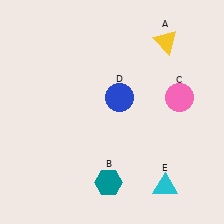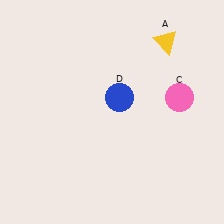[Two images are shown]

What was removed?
The teal hexagon (B), the cyan triangle (E) were removed in Image 2.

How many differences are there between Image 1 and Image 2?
There are 2 differences between the two images.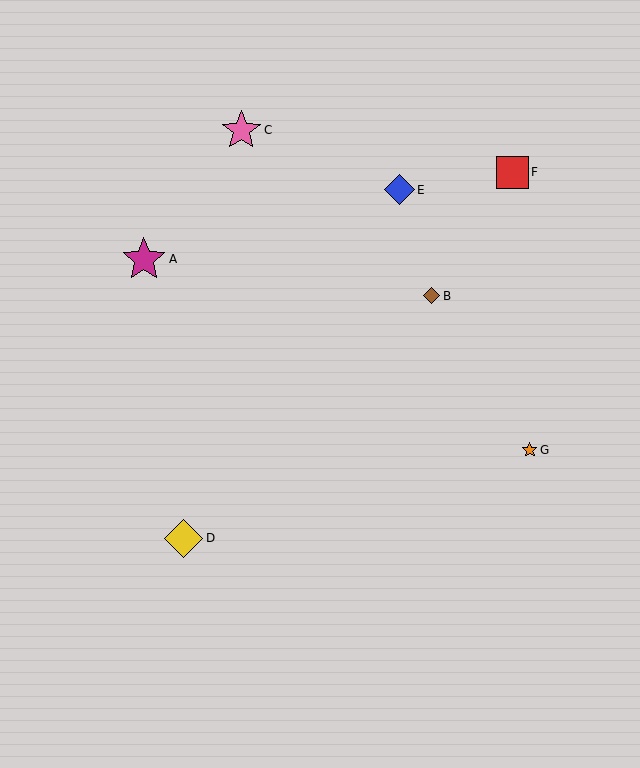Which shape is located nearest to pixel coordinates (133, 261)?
The magenta star (labeled A) at (144, 259) is nearest to that location.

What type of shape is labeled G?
Shape G is an orange star.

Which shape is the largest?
The magenta star (labeled A) is the largest.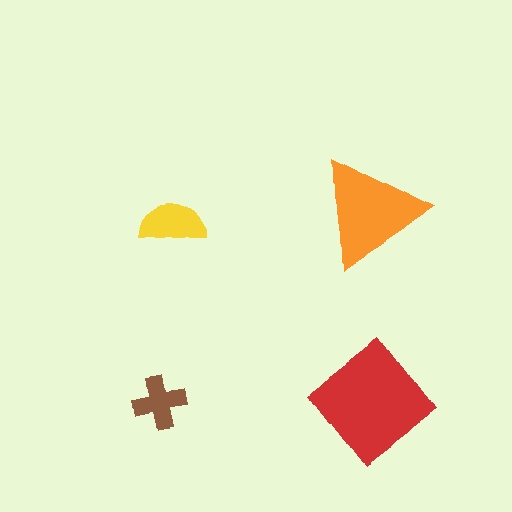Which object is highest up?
The yellow semicircle is topmost.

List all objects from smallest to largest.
The brown cross, the yellow semicircle, the orange triangle, the red diamond.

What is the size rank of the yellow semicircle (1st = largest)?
3rd.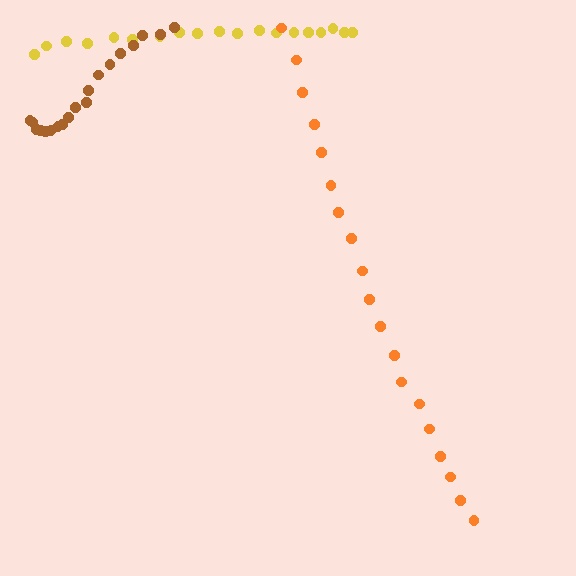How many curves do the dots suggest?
There are 3 distinct paths.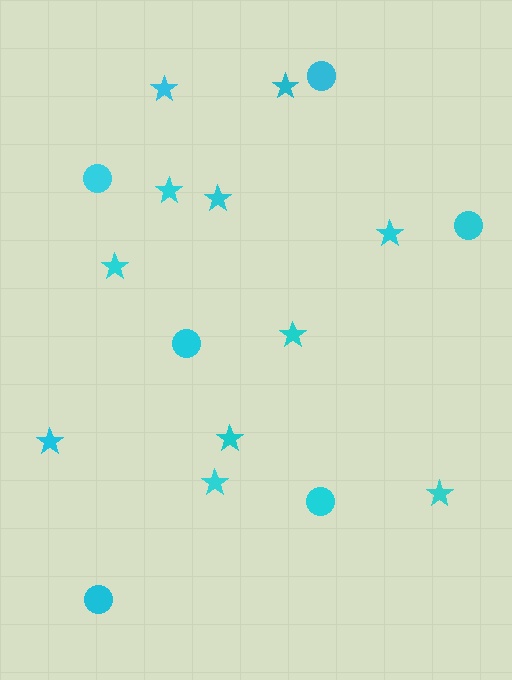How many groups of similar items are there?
There are 2 groups: one group of stars (11) and one group of circles (6).